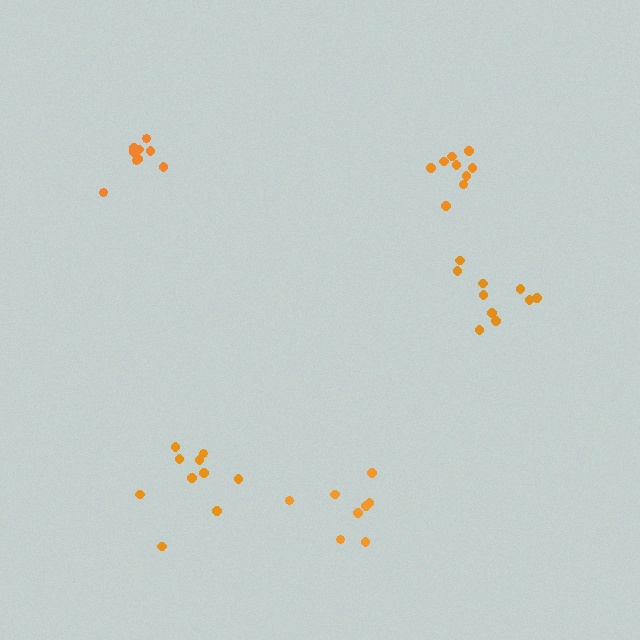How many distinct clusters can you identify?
There are 5 distinct clusters.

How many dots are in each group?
Group 1: 10 dots, Group 2: 8 dots, Group 3: 10 dots, Group 4: 9 dots, Group 5: 9 dots (46 total).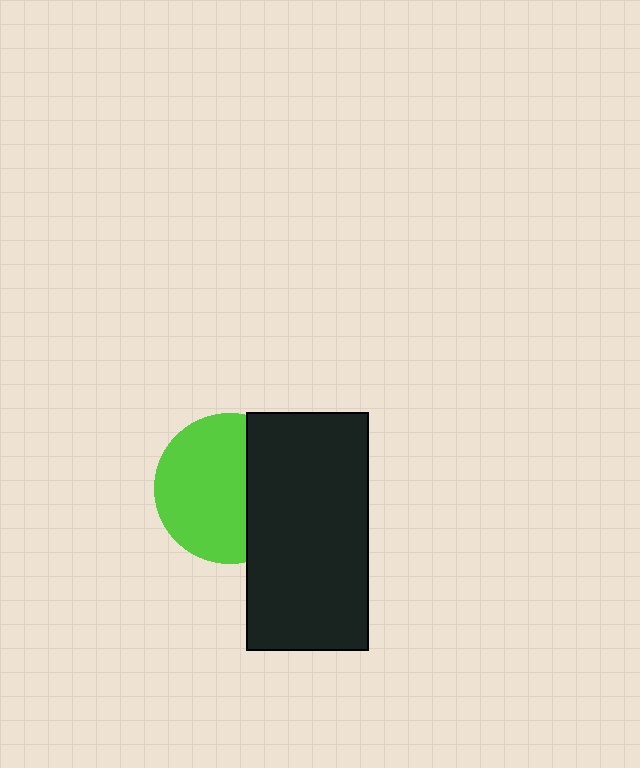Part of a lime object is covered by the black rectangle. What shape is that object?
It is a circle.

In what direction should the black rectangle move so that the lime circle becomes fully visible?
The black rectangle should move right. That is the shortest direction to clear the overlap and leave the lime circle fully visible.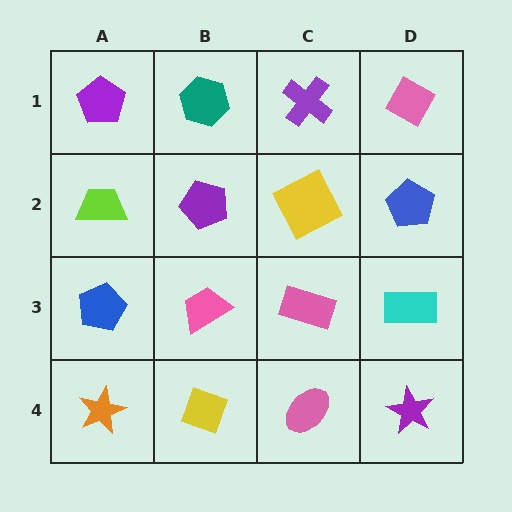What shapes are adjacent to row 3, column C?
A yellow square (row 2, column C), a pink ellipse (row 4, column C), a pink trapezoid (row 3, column B), a cyan rectangle (row 3, column D).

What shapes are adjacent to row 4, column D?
A cyan rectangle (row 3, column D), a pink ellipse (row 4, column C).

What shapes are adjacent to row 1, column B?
A purple pentagon (row 2, column B), a purple pentagon (row 1, column A), a purple cross (row 1, column C).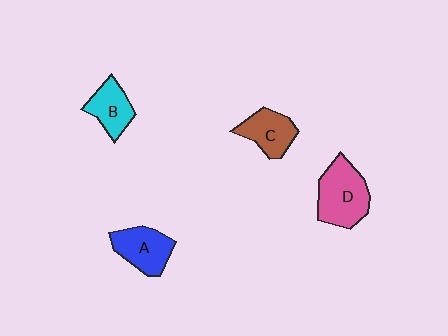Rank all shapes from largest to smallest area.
From largest to smallest: D (pink), A (blue), C (brown), B (cyan).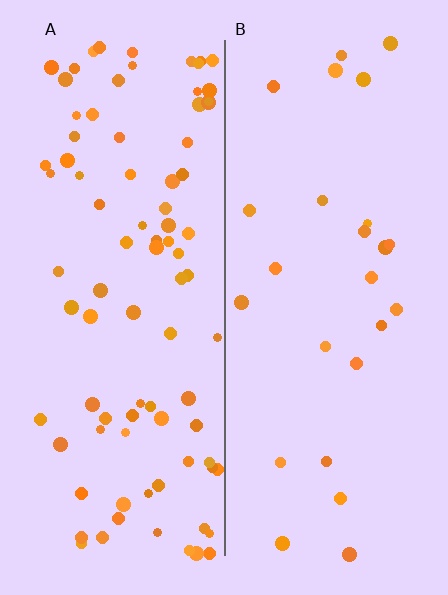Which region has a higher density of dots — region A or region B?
A (the left).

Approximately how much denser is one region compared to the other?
Approximately 3.4× — region A over region B.